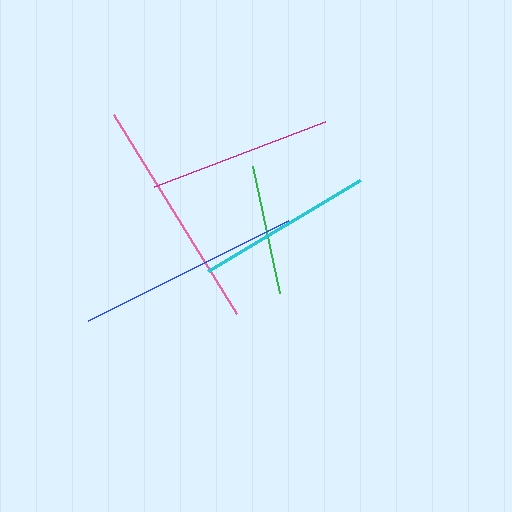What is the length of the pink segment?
The pink segment is approximately 234 pixels long.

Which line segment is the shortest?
The green line is the shortest at approximately 130 pixels.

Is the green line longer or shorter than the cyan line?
The cyan line is longer than the green line.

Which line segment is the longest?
The pink line is the longest at approximately 234 pixels.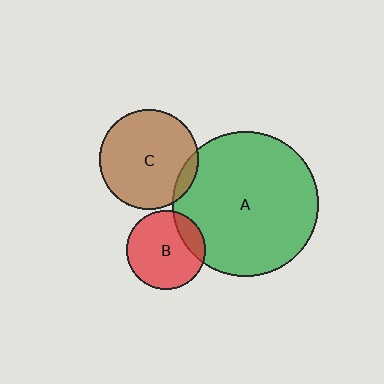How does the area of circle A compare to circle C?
Approximately 2.1 times.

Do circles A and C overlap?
Yes.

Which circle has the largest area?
Circle A (green).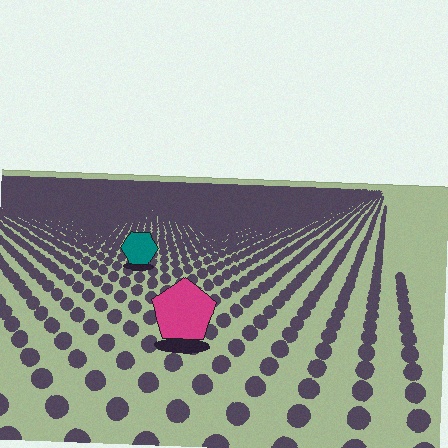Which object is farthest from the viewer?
The teal hexagon is farthest from the viewer. It appears smaller and the ground texture around it is denser.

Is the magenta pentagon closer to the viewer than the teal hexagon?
Yes. The magenta pentagon is closer — you can tell from the texture gradient: the ground texture is coarser near it.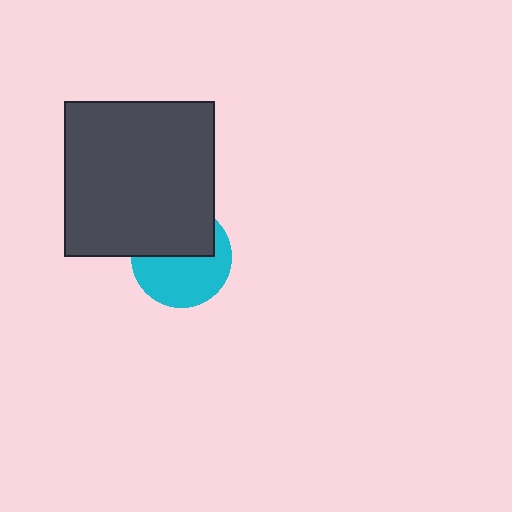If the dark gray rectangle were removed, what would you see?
You would see the complete cyan circle.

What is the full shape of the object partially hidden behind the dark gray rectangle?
The partially hidden object is a cyan circle.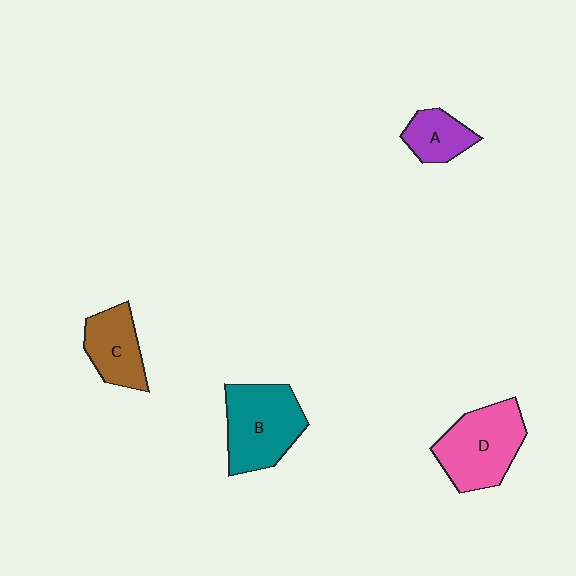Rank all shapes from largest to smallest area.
From largest to smallest: B (teal), D (pink), C (brown), A (purple).